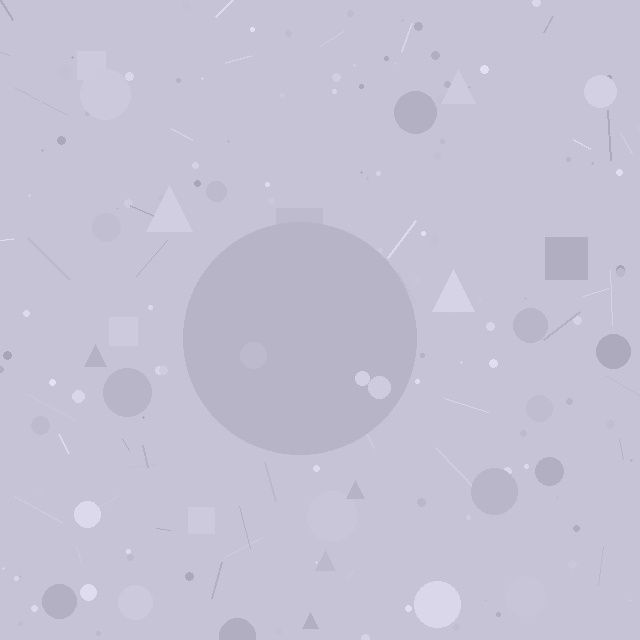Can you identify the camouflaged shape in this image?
The camouflaged shape is a circle.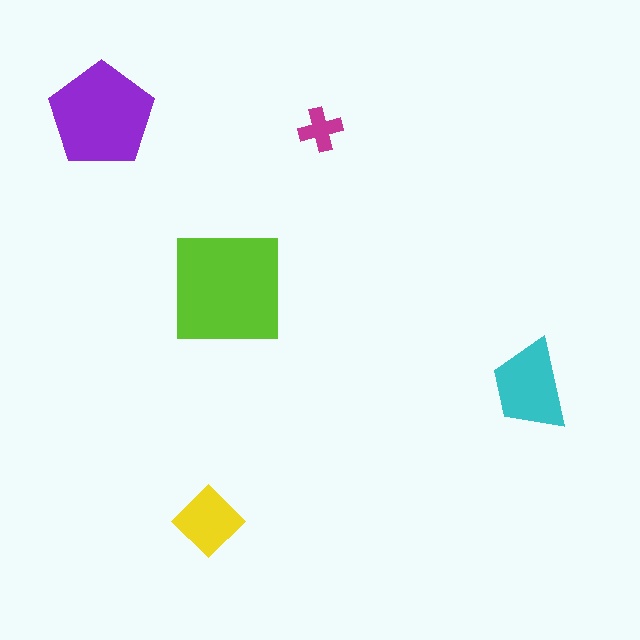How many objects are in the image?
There are 5 objects in the image.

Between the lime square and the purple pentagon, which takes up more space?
The lime square.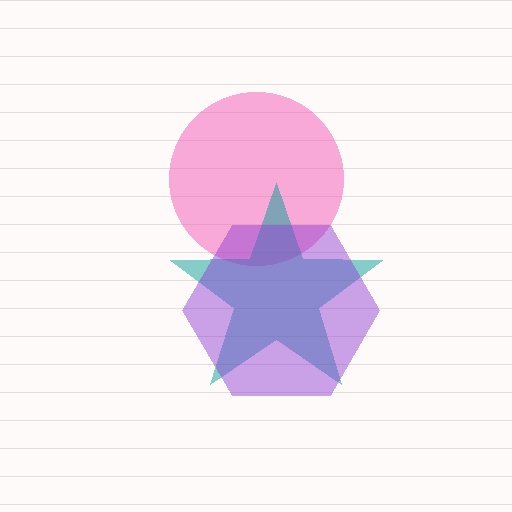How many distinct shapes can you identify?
There are 3 distinct shapes: a pink circle, a teal star, a purple hexagon.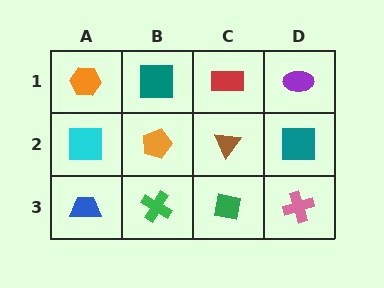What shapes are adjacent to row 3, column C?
A brown triangle (row 2, column C), a green cross (row 3, column B), a pink cross (row 3, column D).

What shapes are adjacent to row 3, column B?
An orange pentagon (row 2, column B), a blue trapezoid (row 3, column A), a green square (row 3, column C).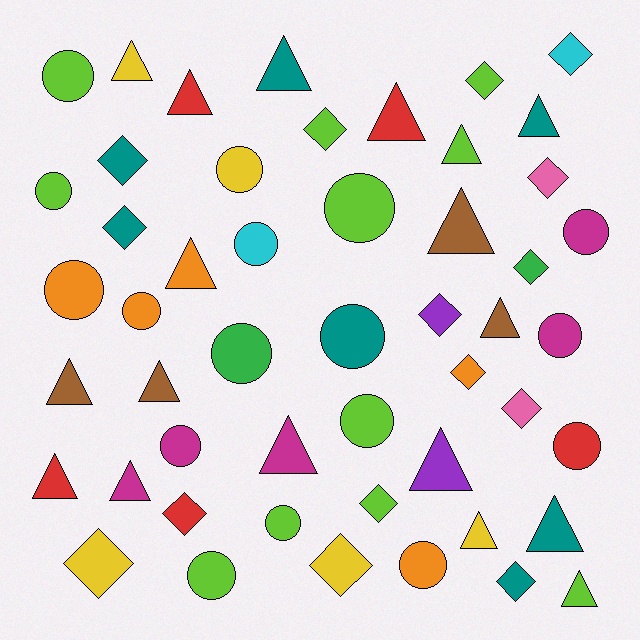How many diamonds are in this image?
There are 15 diamonds.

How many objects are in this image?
There are 50 objects.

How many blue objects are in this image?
There are no blue objects.